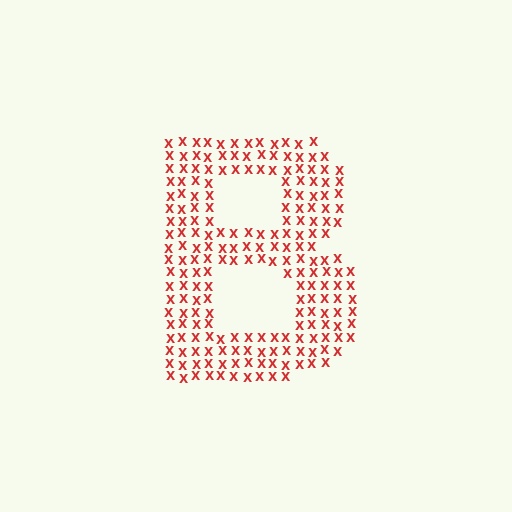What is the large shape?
The large shape is the letter B.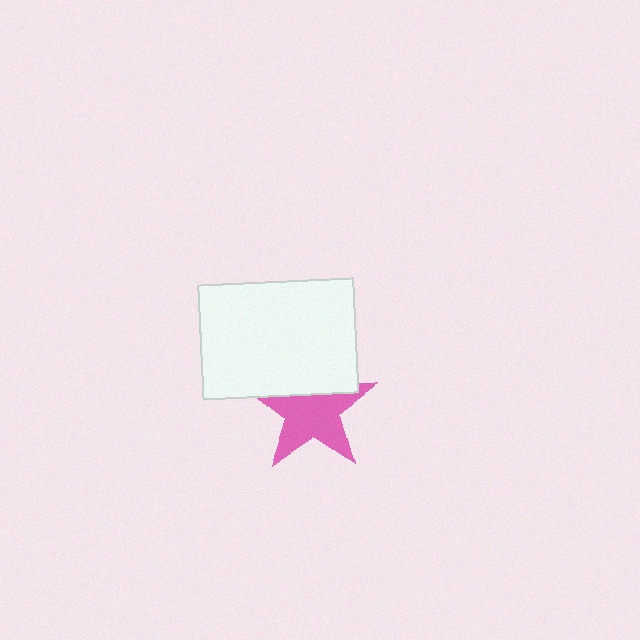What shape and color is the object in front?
The object in front is a white rectangle.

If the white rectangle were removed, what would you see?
You would see the complete pink star.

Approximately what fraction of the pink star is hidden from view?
Roughly 33% of the pink star is hidden behind the white rectangle.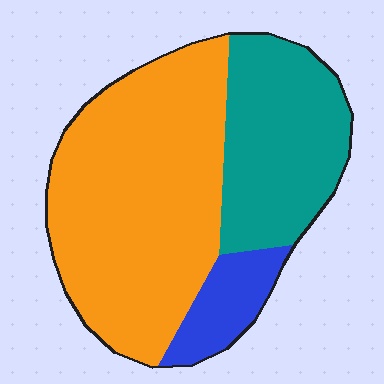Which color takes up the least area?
Blue, at roughly 10%.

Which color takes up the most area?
Orange, at roughly 60%.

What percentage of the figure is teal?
Teal covers around 30% of the figure.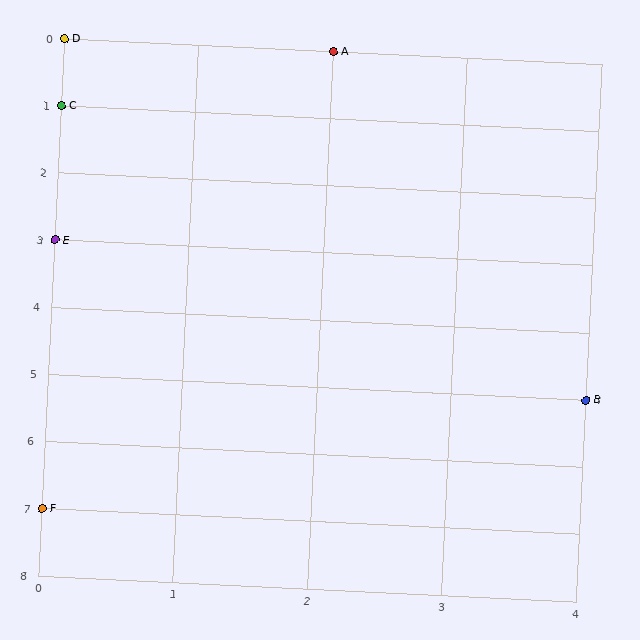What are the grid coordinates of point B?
Point B is at grid coordinates (4, 5).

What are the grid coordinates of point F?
Point F is at grid coordinates (0, 7).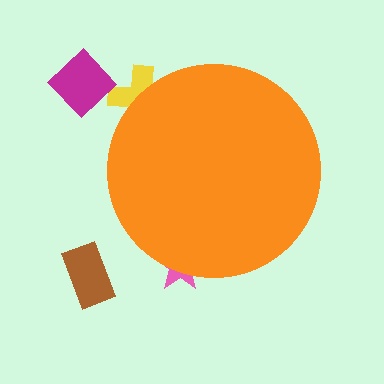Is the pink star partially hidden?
Yes, the pink star is partially hidden behind the orange circle.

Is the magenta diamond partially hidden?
No, the magenta diamond is fully visible.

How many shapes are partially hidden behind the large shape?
2 shapes are partially hidden.